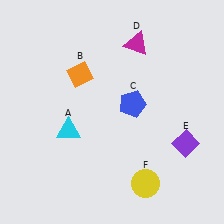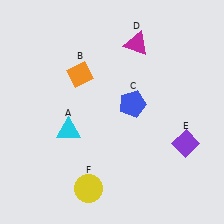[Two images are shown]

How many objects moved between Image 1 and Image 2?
1 object moved between the two images.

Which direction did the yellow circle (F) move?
The yellow circle (F) moved left.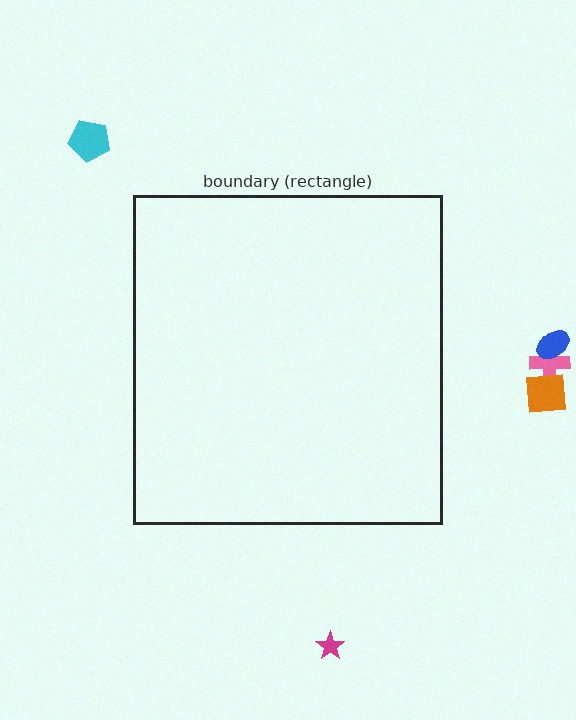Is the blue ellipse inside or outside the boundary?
Outside.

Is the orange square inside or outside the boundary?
Outside.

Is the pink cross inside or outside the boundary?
Outside.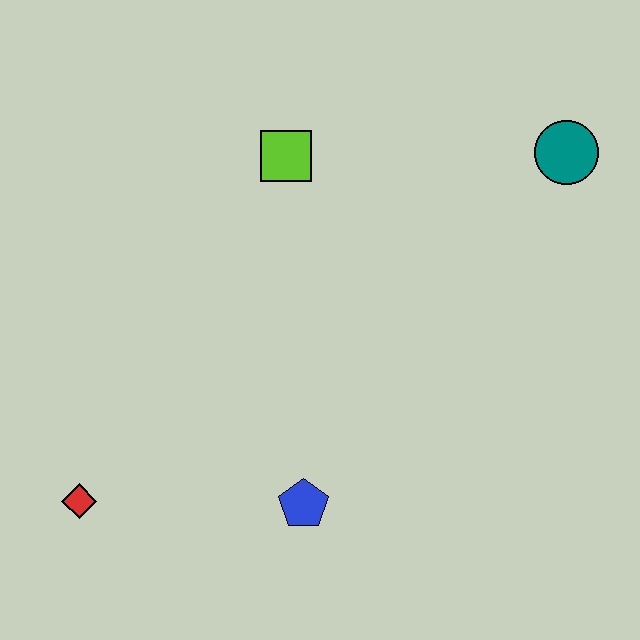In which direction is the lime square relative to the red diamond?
The lime square is above the red diamond.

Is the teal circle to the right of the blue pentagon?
Yes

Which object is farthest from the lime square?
The red diamond is farthest from the lime square.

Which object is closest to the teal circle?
The lime square is closest to the teal circle.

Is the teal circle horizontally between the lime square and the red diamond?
No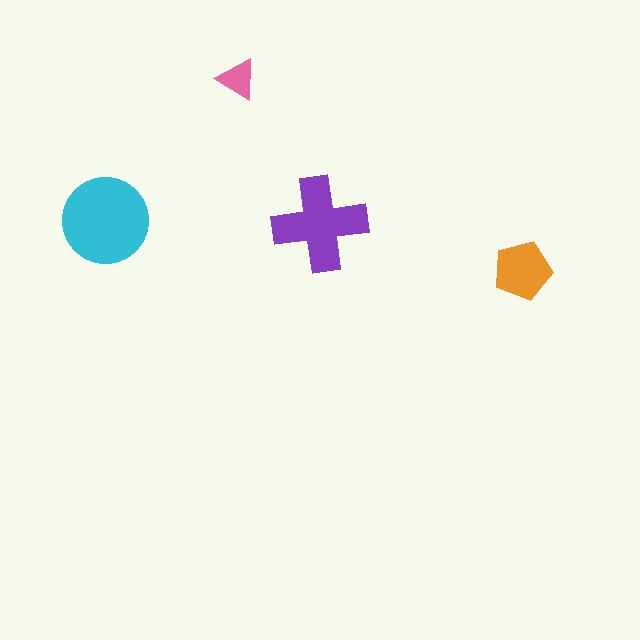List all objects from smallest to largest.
The pink triangle, the orange pentagon, the purple cross, the cyan circle.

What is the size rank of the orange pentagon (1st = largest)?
3rd.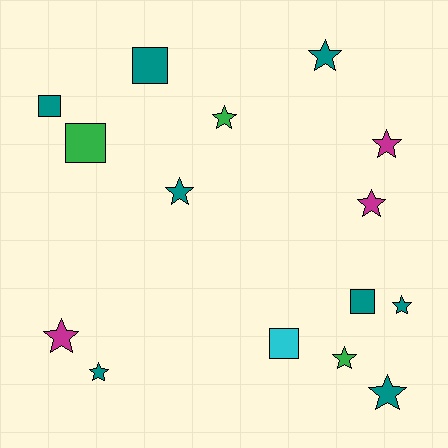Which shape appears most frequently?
Star, with 10 objects.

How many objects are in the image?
There are 15 objects.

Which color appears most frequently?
Teal, with 8 objects.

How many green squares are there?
There is 1 green square.